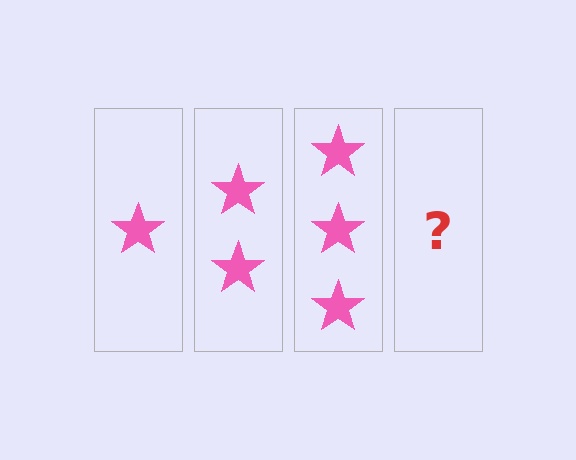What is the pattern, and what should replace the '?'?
The pattern is that each step adds one more star. The '?' should be 4 stars.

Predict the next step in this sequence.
The next step is 4 stars.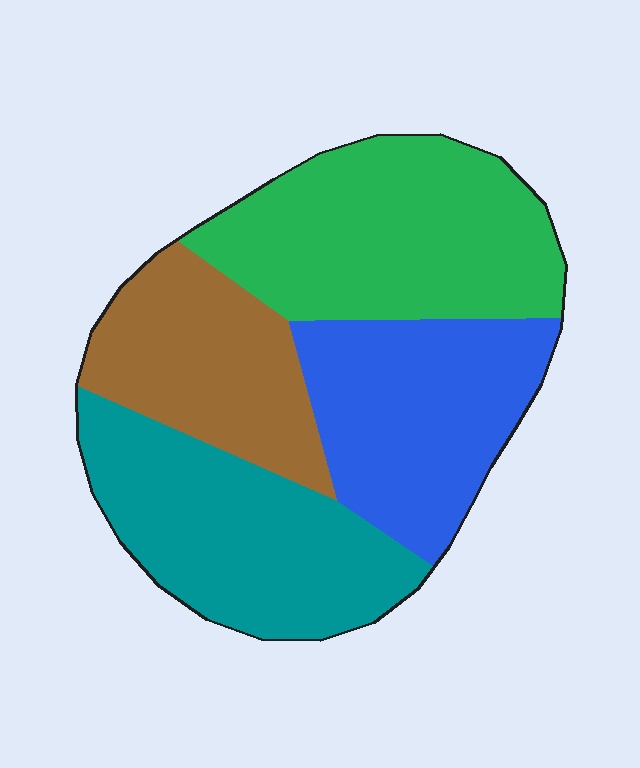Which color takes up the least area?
Brown, at roughly 20%.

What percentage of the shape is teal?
Teal takes up between a quarter and a half of the shape.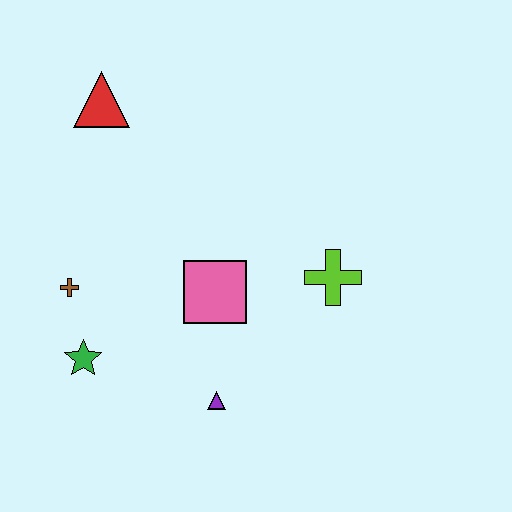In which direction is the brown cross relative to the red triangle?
The brown cross is below the red triangle.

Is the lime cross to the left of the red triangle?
No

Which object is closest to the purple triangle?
The pink square is closest to the purple triangle.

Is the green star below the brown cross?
Yes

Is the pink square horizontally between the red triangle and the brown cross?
No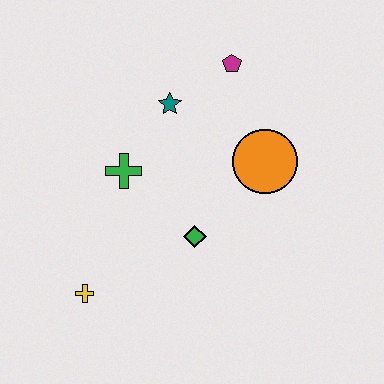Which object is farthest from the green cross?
The magenta pentagon is farthest from the green cross.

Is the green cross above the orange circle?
No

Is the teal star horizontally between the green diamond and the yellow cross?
Yes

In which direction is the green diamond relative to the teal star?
The green diamond is below the teal star.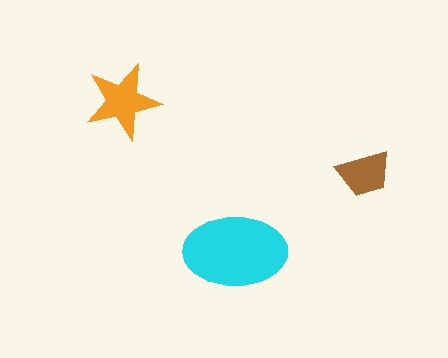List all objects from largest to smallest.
The cyan ellipse, the orange star, the brown trapezoid.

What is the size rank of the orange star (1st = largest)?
2nd.